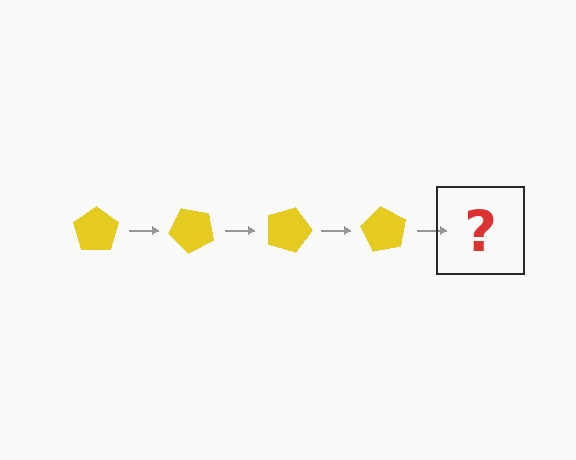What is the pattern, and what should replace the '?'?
The pattern is that the pentagon rotates 45 degrees each step. The '?' should be a yellow pentagon rotated 180 degrees.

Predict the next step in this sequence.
The next step is a yellow pentagon rotated 180 degrees.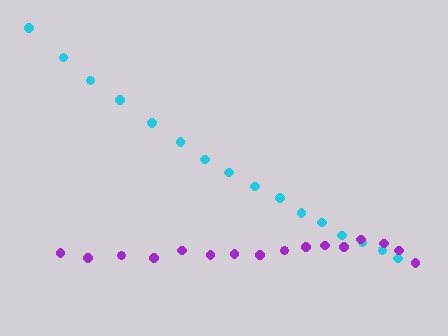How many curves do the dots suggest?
There are 2 distinct paths.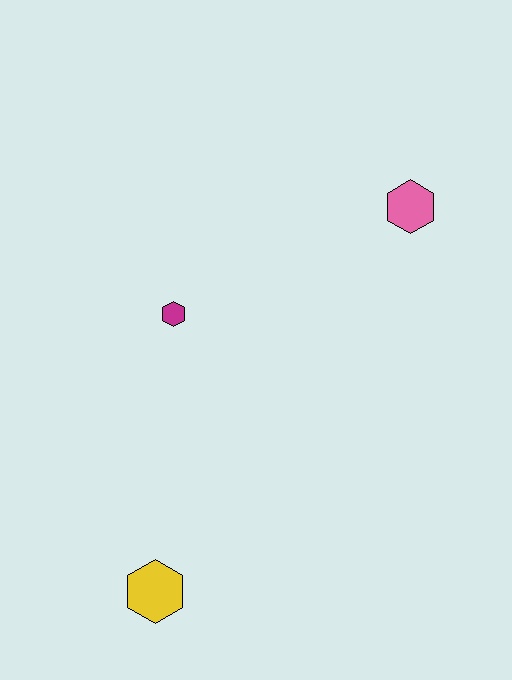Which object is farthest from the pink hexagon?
The yellow hexagon is farthest from the pink hexagon.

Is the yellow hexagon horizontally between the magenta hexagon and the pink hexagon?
No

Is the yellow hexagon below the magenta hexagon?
Yes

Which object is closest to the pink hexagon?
The magenta hexagon is closest to the pink hexagon.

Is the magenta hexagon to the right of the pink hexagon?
No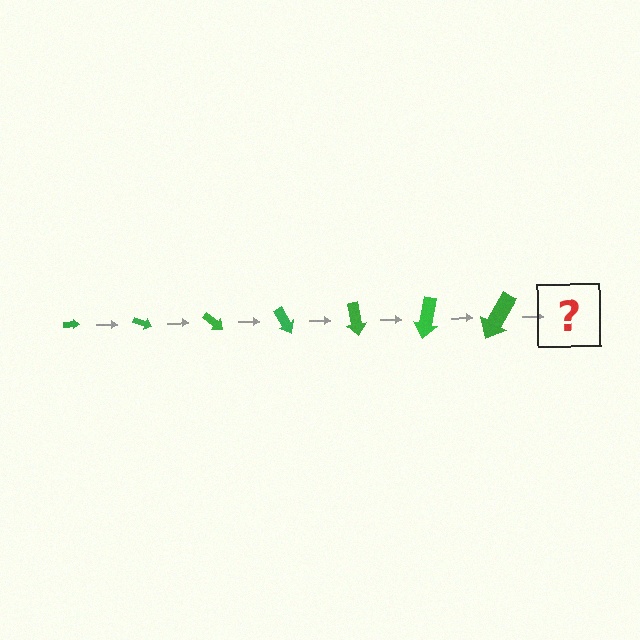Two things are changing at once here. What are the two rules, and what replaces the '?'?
The two rules are that the arrow grows larger each step and it rotates 20 degrees each step. The '?' should be an arrow, larger than the previous one and rotated 140 degrees from the start.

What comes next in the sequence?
The next element should be an arrow, larger than the previous one and rotated 140 degrees from the start.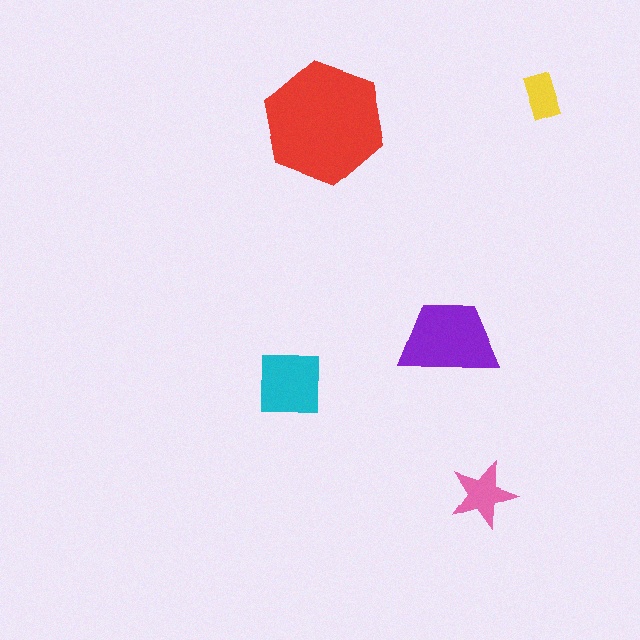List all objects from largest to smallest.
The red hexagon, the purple trapezoid, the cyan square, the pink star, the yellow rectangle.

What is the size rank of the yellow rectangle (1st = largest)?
5th.